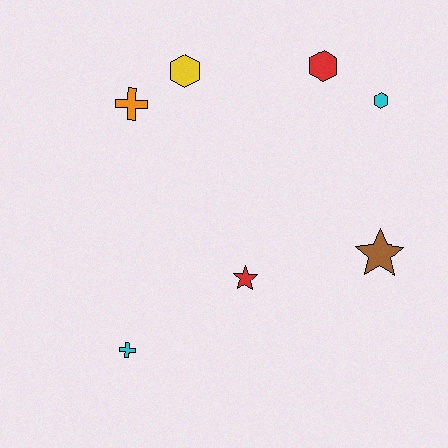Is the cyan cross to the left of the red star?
Yes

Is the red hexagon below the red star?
No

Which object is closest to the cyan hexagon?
The red hexagon is closest to the cyan hexagon.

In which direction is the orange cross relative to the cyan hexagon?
The orange cross is to the left of the cyan hexagon.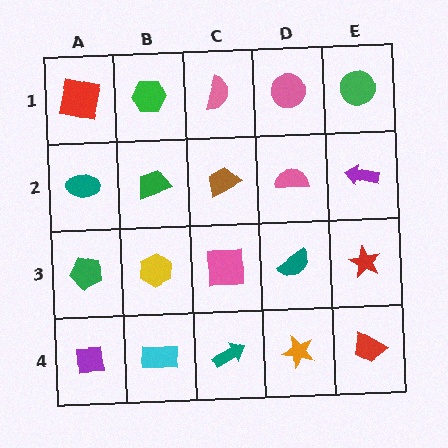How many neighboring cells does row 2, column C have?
4.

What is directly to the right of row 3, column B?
A pink square.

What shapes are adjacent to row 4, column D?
A teal semicircle (row 3, column D), a teal arrow (row 4, column C), a red trapezoid (row 4, column E).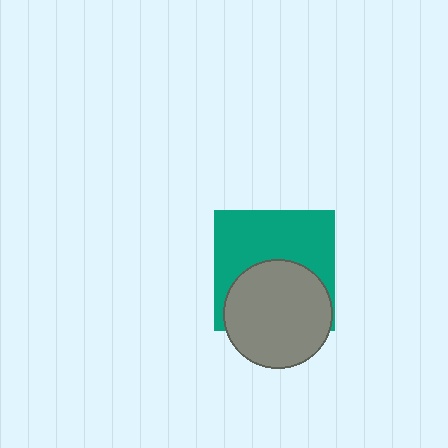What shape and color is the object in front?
The object in front is a gray circle.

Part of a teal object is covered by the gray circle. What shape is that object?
It is a square.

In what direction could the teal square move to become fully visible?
The teal square could move up. That would shift it out from behind the gray circle entirely.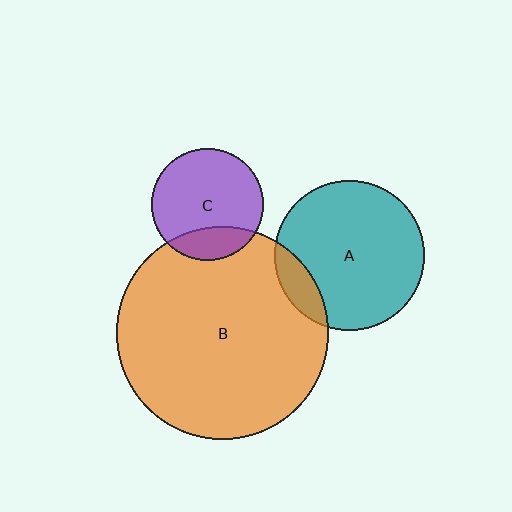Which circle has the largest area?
Circle B (orange).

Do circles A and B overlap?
Yes.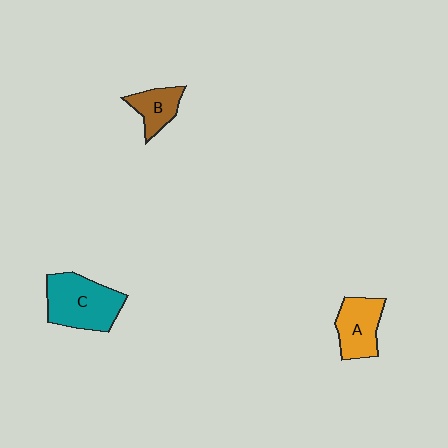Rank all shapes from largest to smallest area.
From largest to smallest: C (teal), A (orange), B (brown).